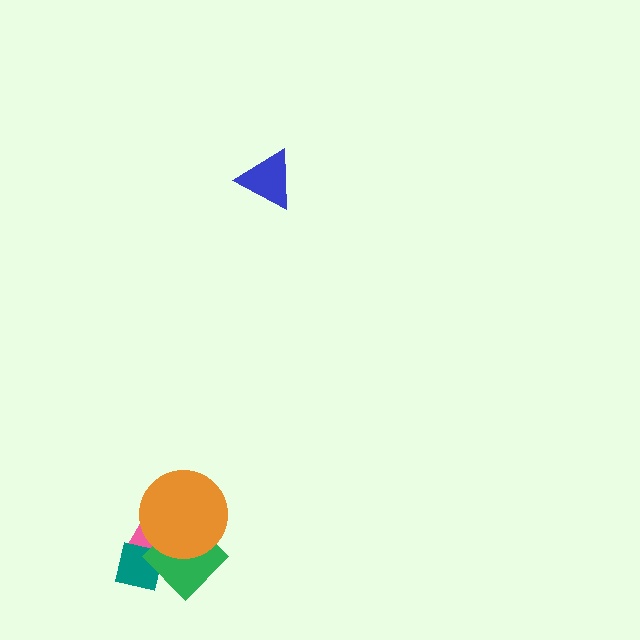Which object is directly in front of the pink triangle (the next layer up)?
The teal square is directly in front of the pink triangle.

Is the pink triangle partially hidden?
Yes, it is partially covered by another shape.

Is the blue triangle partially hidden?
No, no other shape covers it.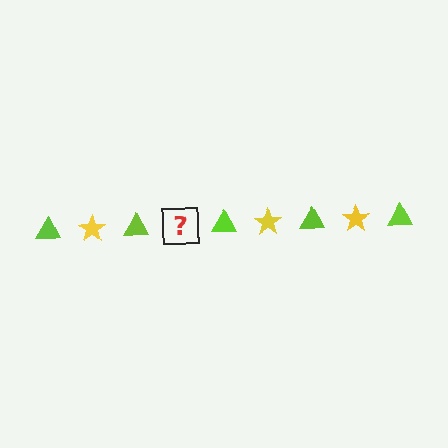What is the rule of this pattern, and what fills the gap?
The rule is that the pattern alternates between lime triangle and yellow star. The gap should be filled with a yellow star.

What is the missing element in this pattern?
The missing element is a yellow star.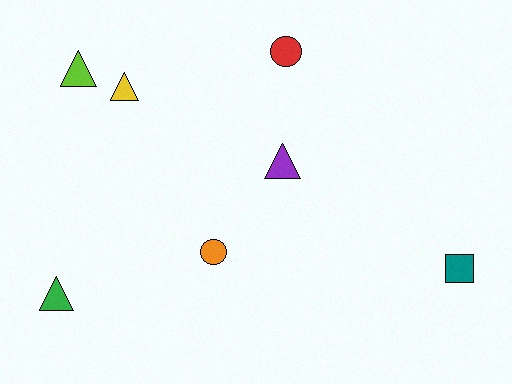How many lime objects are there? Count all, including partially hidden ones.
There is 1 lime object.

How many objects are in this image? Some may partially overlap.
There are 7 objects.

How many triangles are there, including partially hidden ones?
There are 4 triangles.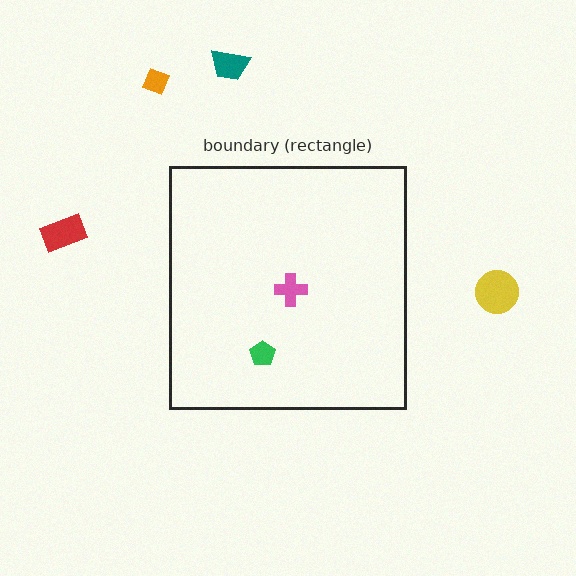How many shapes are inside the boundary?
2 inside, 4 outside.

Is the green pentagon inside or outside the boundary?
Inside.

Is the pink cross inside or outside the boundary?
Inside.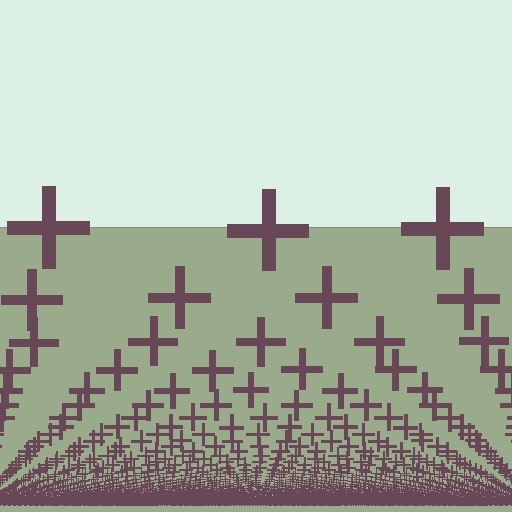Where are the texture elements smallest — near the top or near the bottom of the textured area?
Near the bottom.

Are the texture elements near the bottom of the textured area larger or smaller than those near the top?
Smaller. The gradient is inverted — elements near the bottom are smaller and denser.